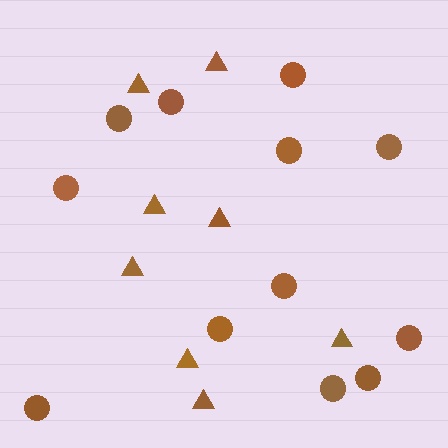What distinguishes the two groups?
There are 2 groups: one group of triangles (8) and one group of circles (12).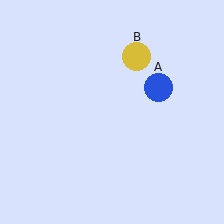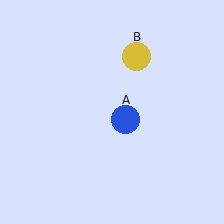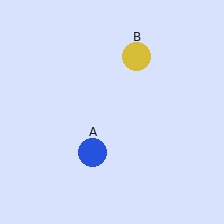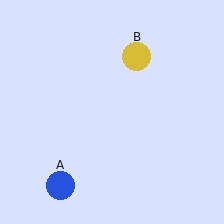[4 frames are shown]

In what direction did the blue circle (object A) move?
The blue circle (object A) moved down and to the left.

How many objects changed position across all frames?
1 object changed position: blue circle (object A).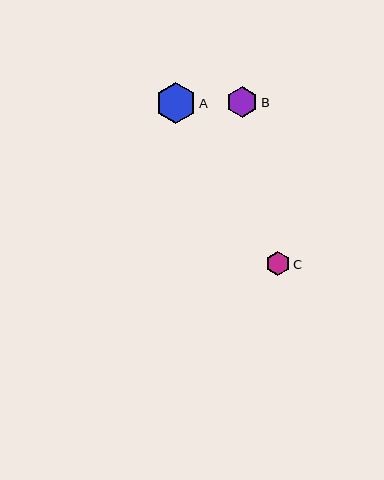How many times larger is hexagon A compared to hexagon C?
Hexagon A is approximately 1.7 times the size of hexagon C.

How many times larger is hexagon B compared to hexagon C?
Hexagon B is approximately 1.3 times the size of hexagon C.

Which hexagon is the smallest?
Hexagon C is the smallest with a size of approximately 24 pixels.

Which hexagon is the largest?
Hexagon A is the largest with a size of approximately 41 pixels.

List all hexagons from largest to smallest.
From largest to smallest: A, B, C.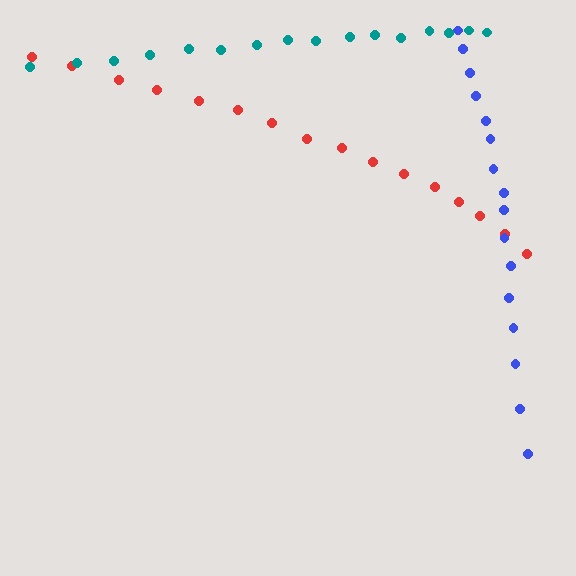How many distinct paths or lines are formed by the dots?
There are 3 distinct paths.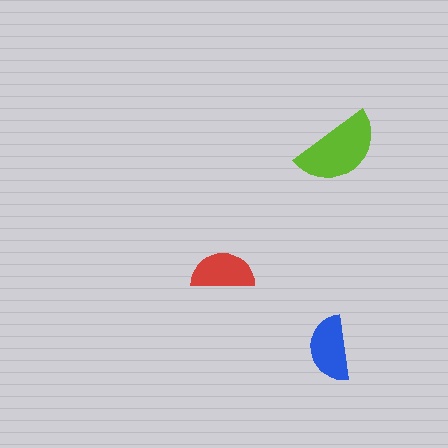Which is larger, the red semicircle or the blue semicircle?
The blue one.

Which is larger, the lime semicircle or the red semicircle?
The lime one.